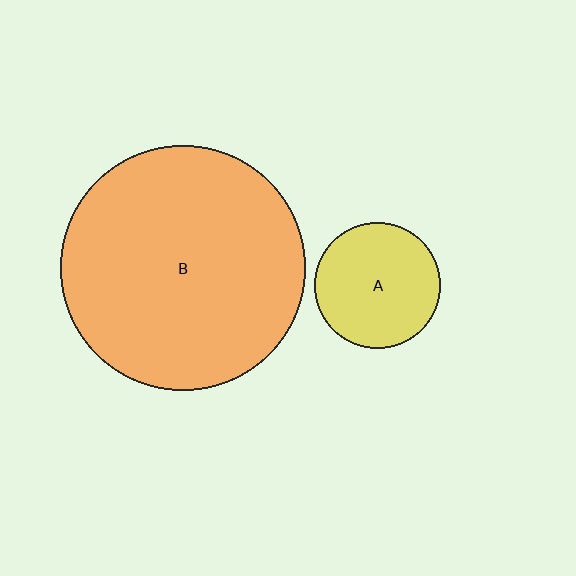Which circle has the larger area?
Circle B (orange).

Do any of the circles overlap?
No, none of the circles overlap.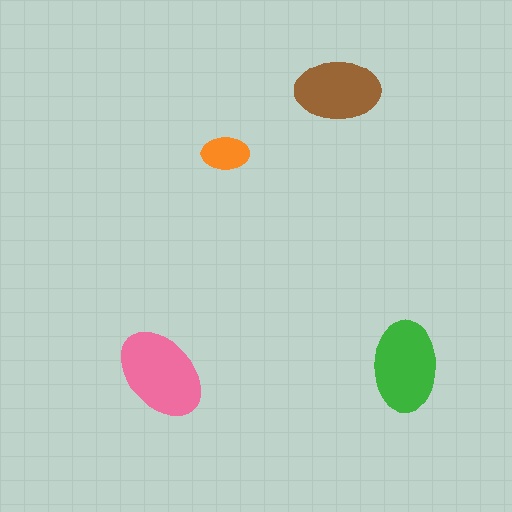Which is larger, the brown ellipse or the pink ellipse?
The pink one.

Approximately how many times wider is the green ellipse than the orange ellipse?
About 2 times wider.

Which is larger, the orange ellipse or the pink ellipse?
The pink one.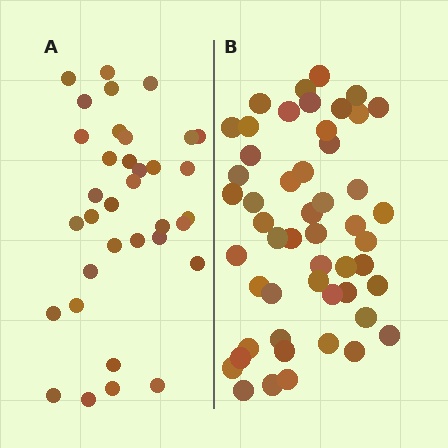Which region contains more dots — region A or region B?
Region B (the right region) has more dots.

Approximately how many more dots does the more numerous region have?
Region B has approximately 15 more dots than region A.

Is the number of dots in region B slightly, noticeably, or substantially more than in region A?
Region B has substantially more. The ratio is roughly 1.5 to 1.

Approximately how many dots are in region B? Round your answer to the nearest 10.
About 50 dots. (The exact count is 51, which rounds to 50.)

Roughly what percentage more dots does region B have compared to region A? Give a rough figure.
About 45% more.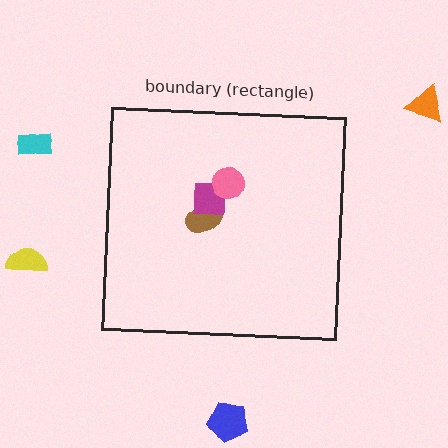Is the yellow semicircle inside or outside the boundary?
Outside.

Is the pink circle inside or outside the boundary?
Inside.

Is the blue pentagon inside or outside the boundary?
Outside.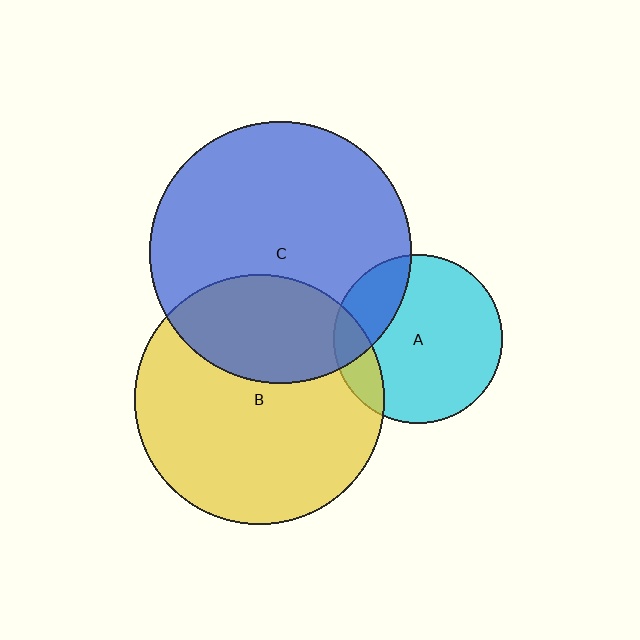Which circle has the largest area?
Circle C (blue).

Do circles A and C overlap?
Yes.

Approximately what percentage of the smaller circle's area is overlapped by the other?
Approximately 20%.